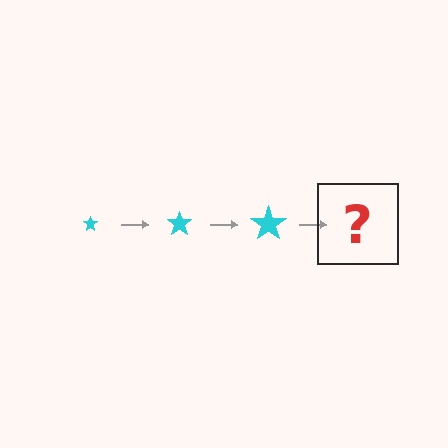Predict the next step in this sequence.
The next step is a cyan star, larger than the previous one.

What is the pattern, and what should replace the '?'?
The pattern is that the star gets progressively larger each step. The '?' should be a cyan star, larger than the previous one.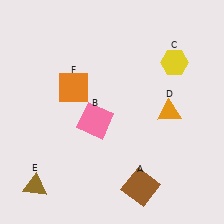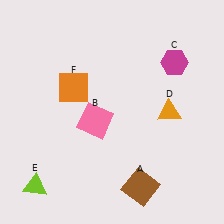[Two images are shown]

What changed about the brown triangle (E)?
In Image 1, E is brown. In Image 2, it changed to lime.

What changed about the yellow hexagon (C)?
In Image 1, C is yellow. In Image 2, it changed to magenta.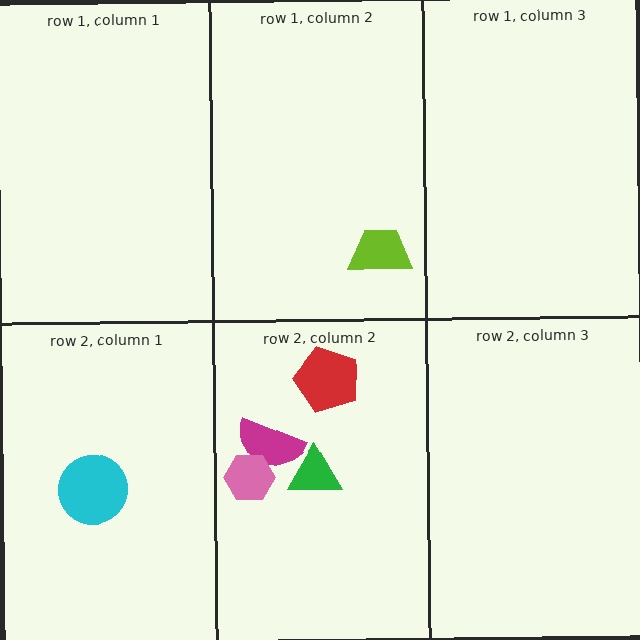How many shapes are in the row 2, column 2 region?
4.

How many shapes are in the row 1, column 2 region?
1.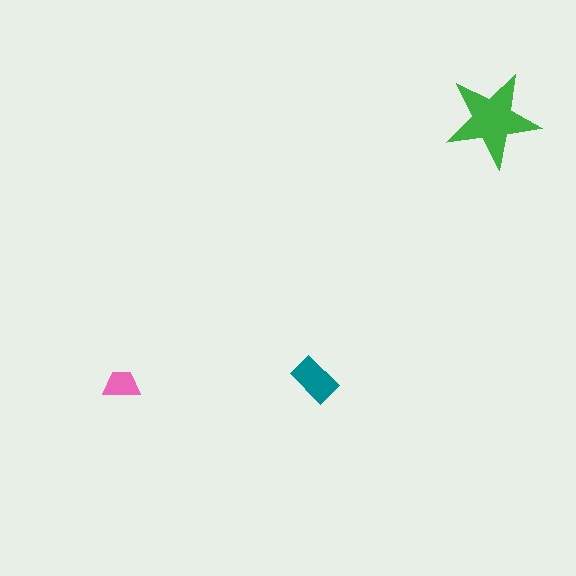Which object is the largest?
The green star.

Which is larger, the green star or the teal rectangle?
The green star.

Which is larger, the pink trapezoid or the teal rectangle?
The teal rectangle.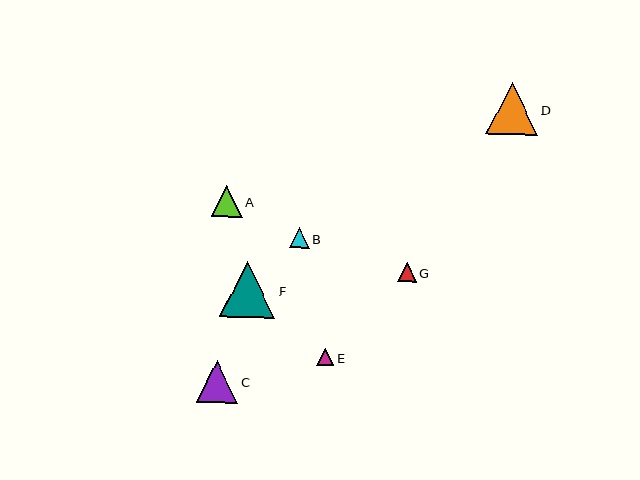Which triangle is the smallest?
Triangle E is the smallest with a size of approximately 17 pixels.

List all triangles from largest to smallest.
From largest to smallest: F, D, C, A, B, G, E.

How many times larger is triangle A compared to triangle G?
Triangle A is approximately 1.7 times the size of triangle G.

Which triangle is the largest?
Triangle F is the largest with a size of approximately 55 pixels.